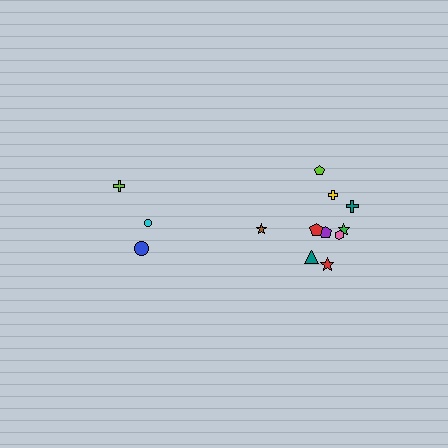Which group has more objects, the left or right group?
The right group.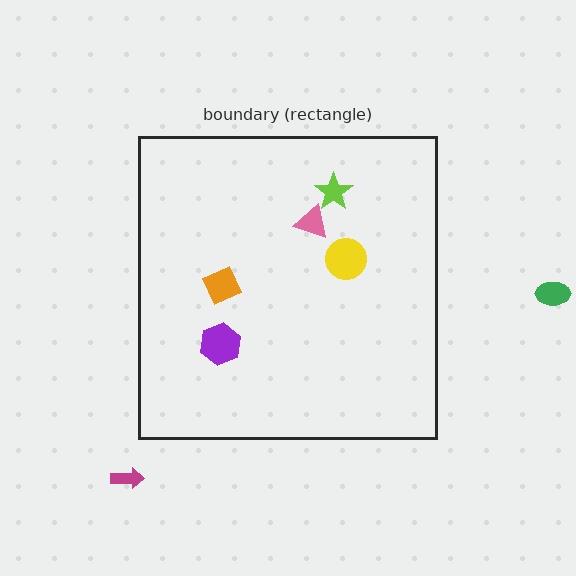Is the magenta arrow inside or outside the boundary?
Outside.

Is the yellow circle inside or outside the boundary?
Inside.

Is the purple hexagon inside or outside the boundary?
Inside.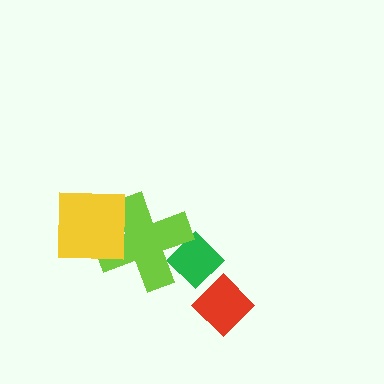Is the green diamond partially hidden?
Yes, it is partially covered by another shape.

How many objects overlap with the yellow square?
1 object overlaps with the yellow square.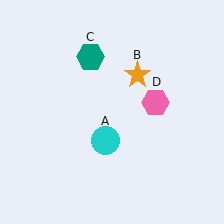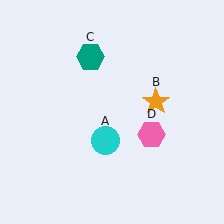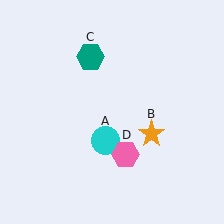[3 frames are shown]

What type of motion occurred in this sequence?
The orange star (object B), pink hexagon (object D) rotated clockwise around the center of the scene.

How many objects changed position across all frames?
2 objects changed position: orange star (object B), pink hexagon (object D).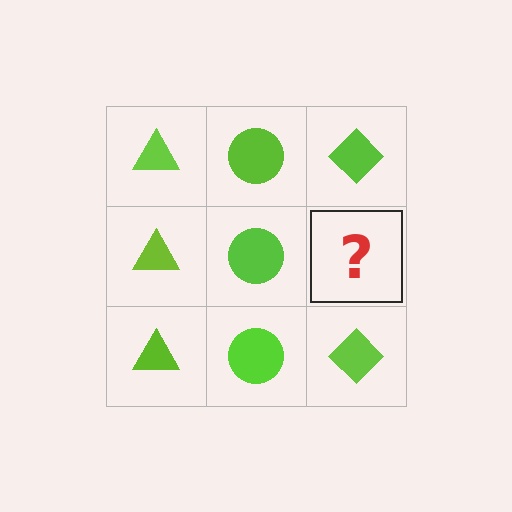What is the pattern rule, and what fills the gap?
The rule is that each column has a consistent shape. The gap should be filled with a lime diamond.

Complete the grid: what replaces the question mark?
The question mark should be replaced with a lime diamond.